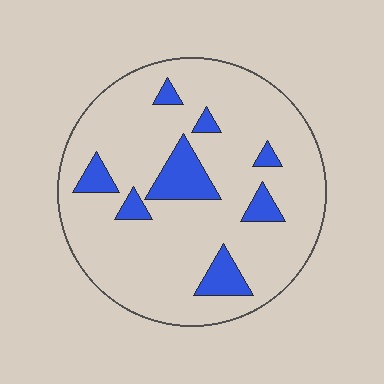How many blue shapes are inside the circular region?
8.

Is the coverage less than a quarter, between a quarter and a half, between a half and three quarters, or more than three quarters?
Less than a quarter.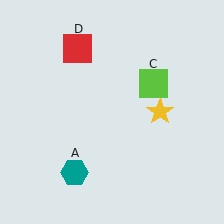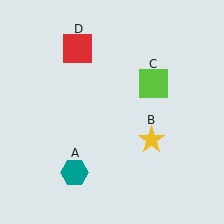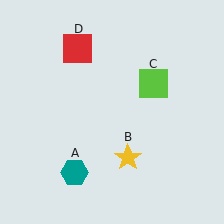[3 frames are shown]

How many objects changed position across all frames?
1 object changed position: yellow star (object B).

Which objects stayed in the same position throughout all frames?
Teal hexagon (object A) and lime square (object C) and red square (object D) remained stationary.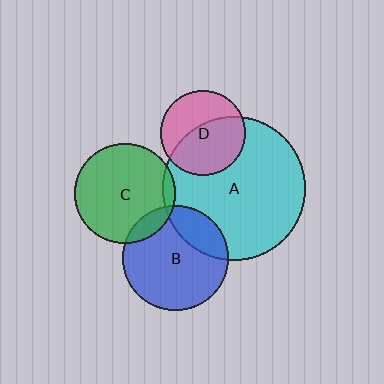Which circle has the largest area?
Circle A (cyan).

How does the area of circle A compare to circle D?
Approximately 2.9 times.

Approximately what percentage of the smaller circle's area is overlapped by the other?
Approximately 20%.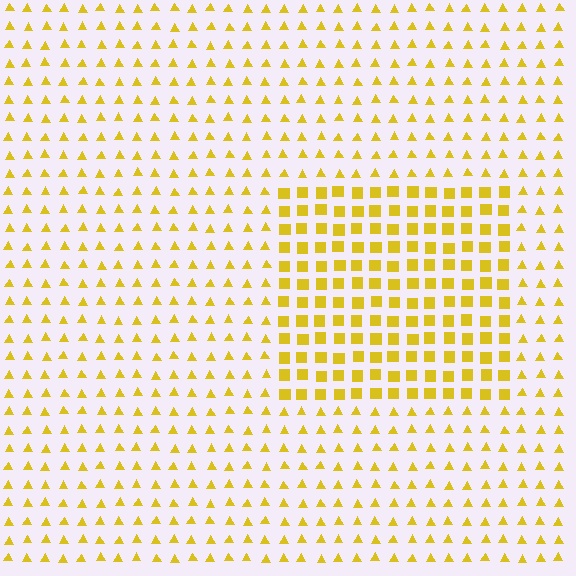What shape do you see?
I see a rectangle.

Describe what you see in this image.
The image is filled with small yellow elements arranged in a uniform grid. A rectangle-shaped region contains squares, while the surrounding area contains triangles. The boundary is defined purely by the change in element shape.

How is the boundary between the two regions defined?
The boundary is defined by a change in element shape: squares inside vs. triangles outside. All elements share the same color and spacing.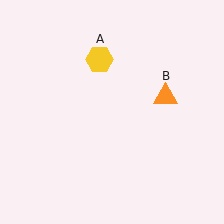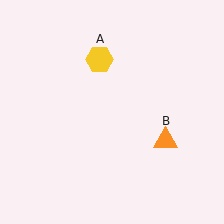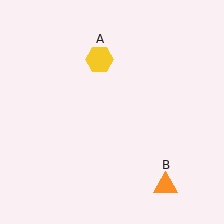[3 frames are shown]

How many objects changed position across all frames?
1 object changed position: orange triangle (object B).